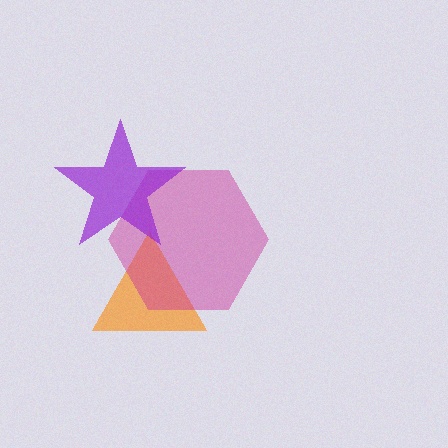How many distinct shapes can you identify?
There are 3 distinct shapes: an orange triangle, a magenta hexagon, a purple star.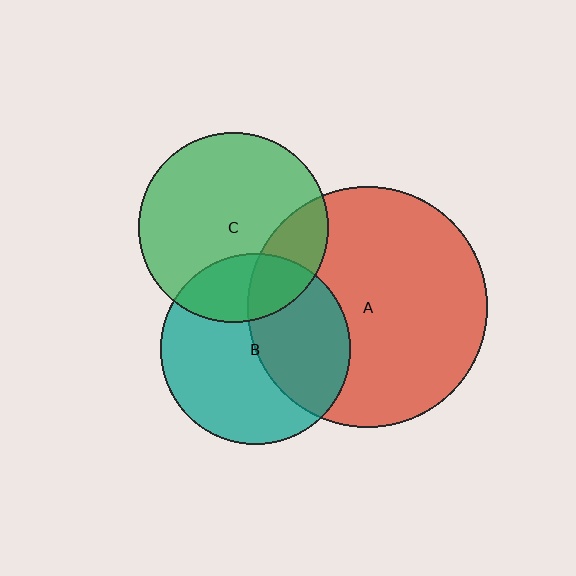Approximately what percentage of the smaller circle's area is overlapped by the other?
Approximately 40%.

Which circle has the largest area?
Circle A (red).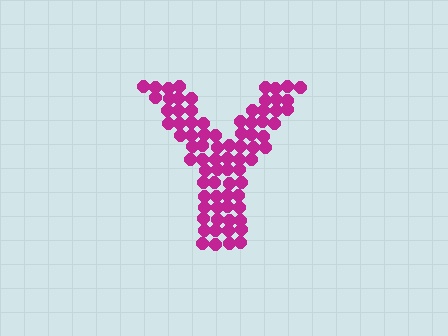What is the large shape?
The large shape is the letter Y.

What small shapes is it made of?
It is made of small circles.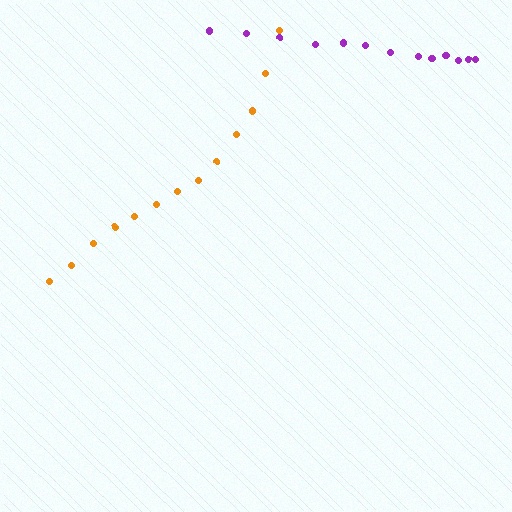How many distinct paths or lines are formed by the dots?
There are 2 distinct paths.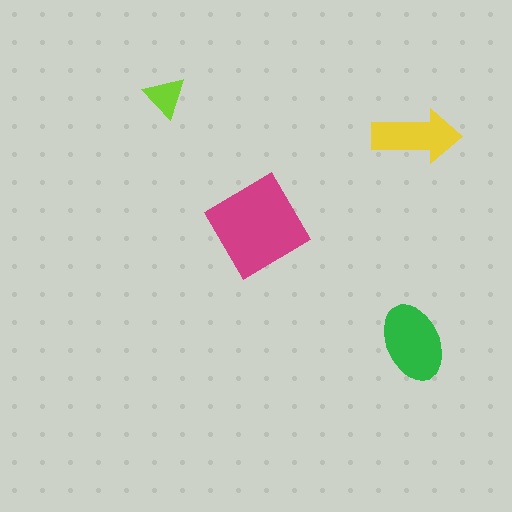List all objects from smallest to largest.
The lime triangle, the yellow arrow, the green ellipse, the magenta diamond.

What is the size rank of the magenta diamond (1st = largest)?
1st.